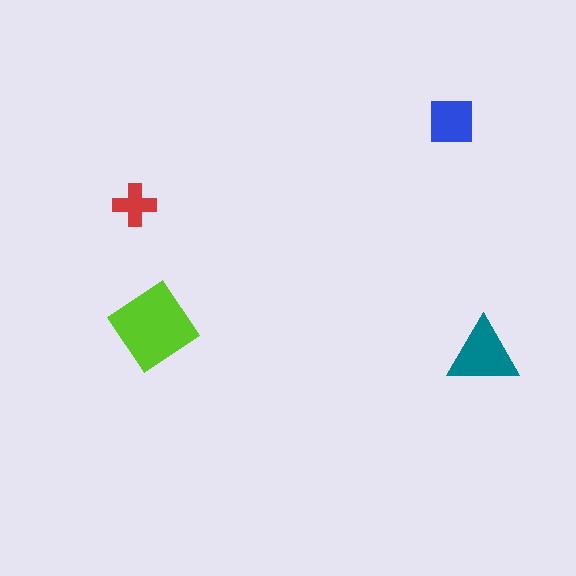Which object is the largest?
The lime diamond.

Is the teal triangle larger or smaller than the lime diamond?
Smaller.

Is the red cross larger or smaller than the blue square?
Smaller.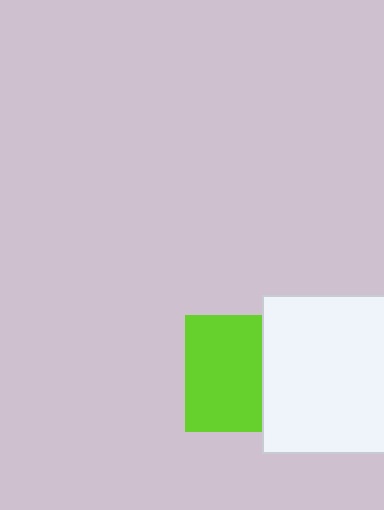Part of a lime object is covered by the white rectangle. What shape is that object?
It is a square.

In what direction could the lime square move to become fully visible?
The lime square could move left. That would shift it out from behind the white rectangle entirely.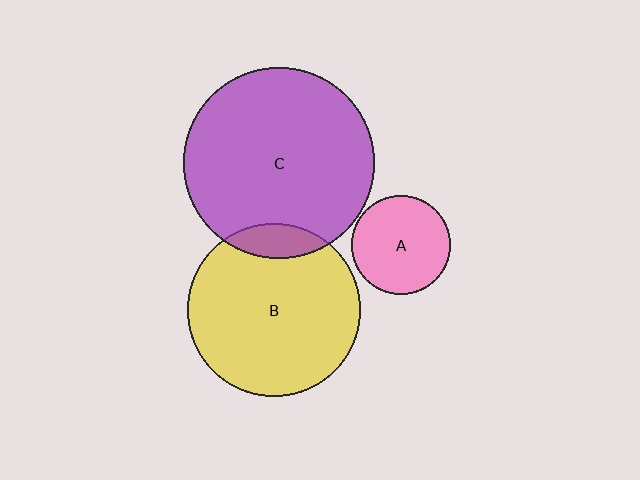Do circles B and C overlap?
Yes.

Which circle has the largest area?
Circle C (purple).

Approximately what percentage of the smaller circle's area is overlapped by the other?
Approximately 10%.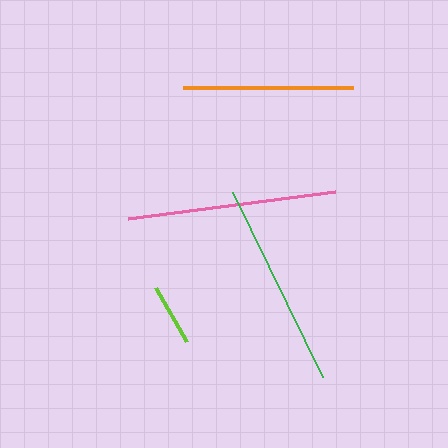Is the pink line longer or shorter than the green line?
The pink line is longer than the green line.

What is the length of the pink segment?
The pink segment is approximately 209 pixels long.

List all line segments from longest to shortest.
From longest to shortest: pink, green, orange, lime.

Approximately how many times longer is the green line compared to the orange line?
The green line is approximately 1.2 times the length of the orange line.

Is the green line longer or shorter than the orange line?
The green line is longer than the orange line.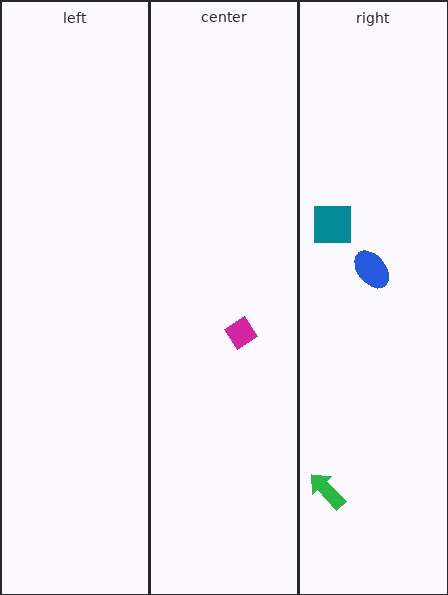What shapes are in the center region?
The magenta diamond.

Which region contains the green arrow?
The right region.